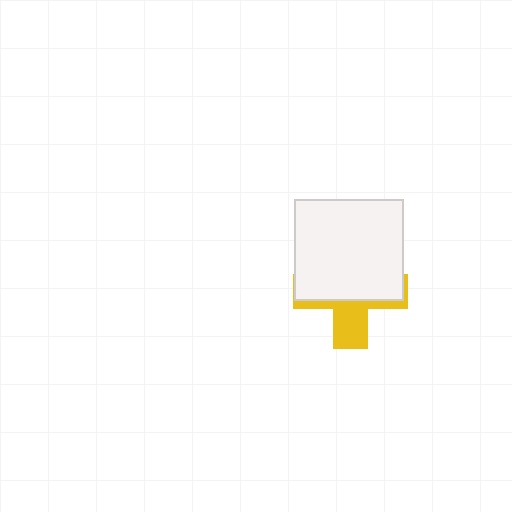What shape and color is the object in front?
The object in front is a white rectangle.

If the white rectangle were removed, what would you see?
You would see the complete yellow cross.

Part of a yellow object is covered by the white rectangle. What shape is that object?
It is a cross.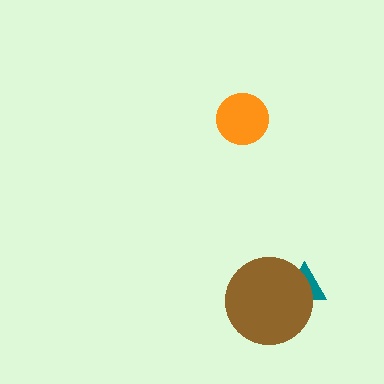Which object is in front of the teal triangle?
The brown circle is in front of the teal triangle.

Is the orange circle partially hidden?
No, no other shape covers it.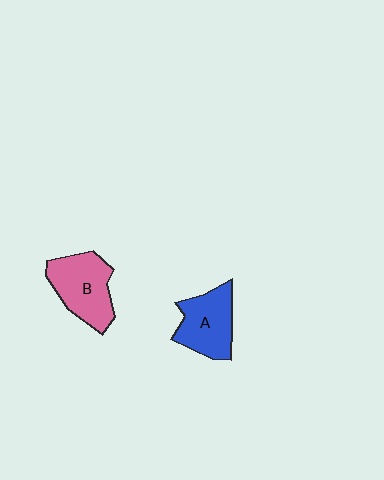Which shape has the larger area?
Shape B (pink).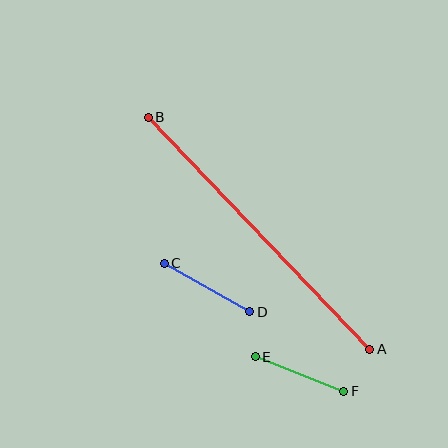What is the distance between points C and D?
The distance is approximately 98 pixels.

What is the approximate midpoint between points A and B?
The midpoint is at approximately (259, 233) pixels.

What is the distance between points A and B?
The distance is approximately 321 pixels.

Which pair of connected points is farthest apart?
Points A and B are farthest apart.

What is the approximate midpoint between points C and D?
The midpoint is at approximately (207, 287) pixels.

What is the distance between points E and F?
The distance is approximately 95 pixels.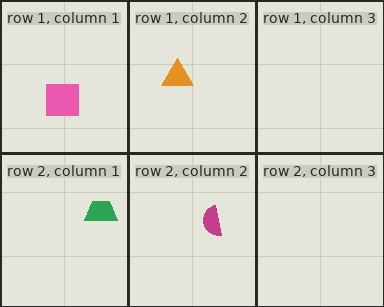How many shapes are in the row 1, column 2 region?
1.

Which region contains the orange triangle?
The row 1, column 2 region.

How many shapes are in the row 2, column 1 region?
1.